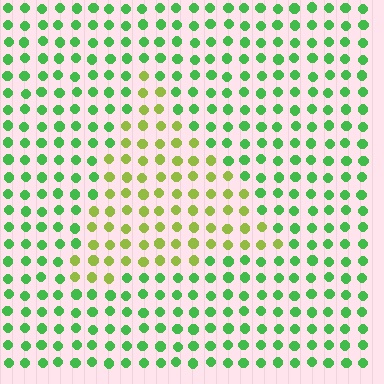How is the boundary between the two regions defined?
The boundary is defined purely by a slight shift in hue (about 43 degrees). Spacing, size, and orientation are identical on both sides.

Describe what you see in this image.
The image is filled with small green elements in a uniform arrangement. A triangle-shaped region is visible where the elements are tinted to a slightly different hue, forming a subtle color boundary.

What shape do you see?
I see a triangle.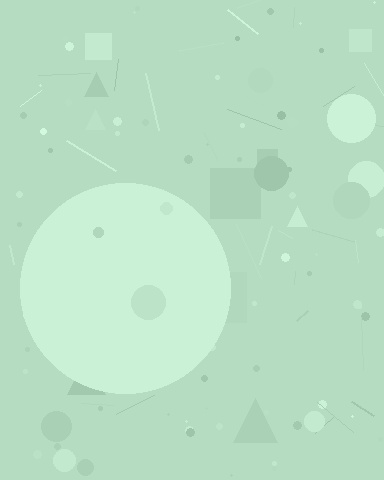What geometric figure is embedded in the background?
A circle is embedded in the background.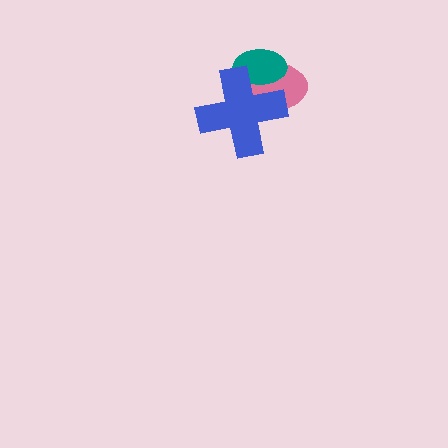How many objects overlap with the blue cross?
2 objects overlap with the blue cross.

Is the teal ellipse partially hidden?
Yes, it is partially covered by another shape.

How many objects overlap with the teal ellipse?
2 objects overlap with the teal ellipse.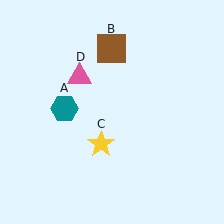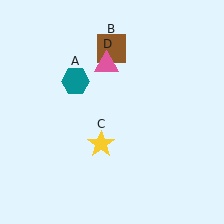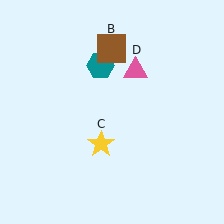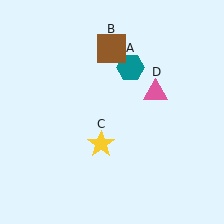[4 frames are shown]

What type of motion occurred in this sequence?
The teal hexagon (object A), pink triangle (object D) rotated clockwise around the center of the scene.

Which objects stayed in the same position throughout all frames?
Brown square (object B) and yellow star (object C) remained stationary.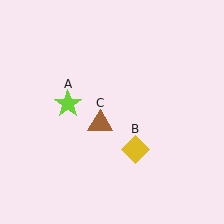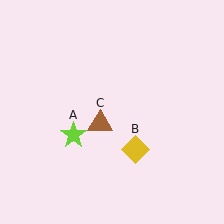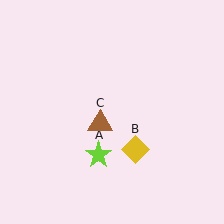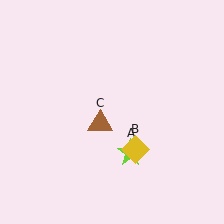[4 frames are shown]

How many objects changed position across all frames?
1 object changed position: lime star (object A).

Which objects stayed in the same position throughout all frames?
Yellow diamond (object B) and brown triangle (object C) remained stationary.